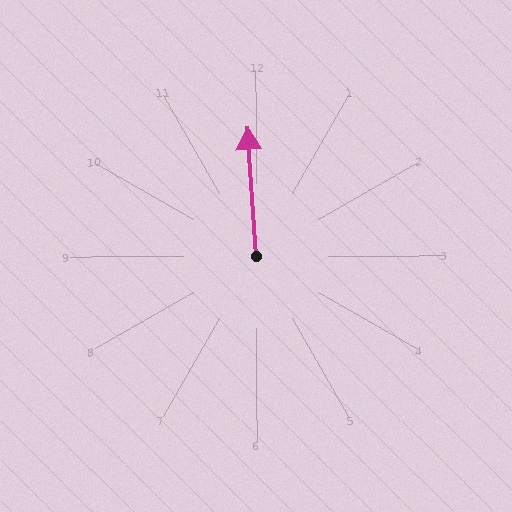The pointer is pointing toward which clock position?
Roughly 12 o'clock.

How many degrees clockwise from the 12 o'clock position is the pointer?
Approximately 356 degrees.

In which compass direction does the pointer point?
North.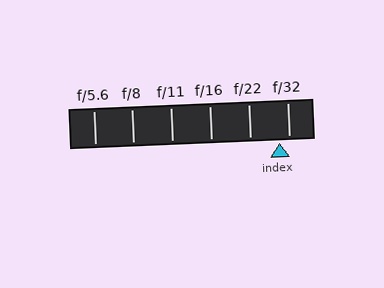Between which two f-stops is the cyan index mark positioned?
The index mark is between f/22 and f/32.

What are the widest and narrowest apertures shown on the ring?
The widest aperture shown is f/5.6 and the narrowest is f/32.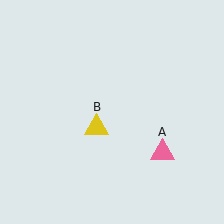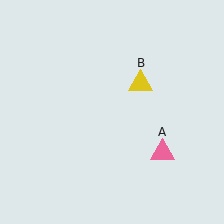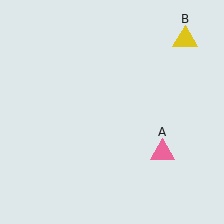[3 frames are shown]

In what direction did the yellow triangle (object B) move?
The yellow triangle (object B) moved up and to the right.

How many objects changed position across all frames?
1 object changed position: yellow triangle (object B).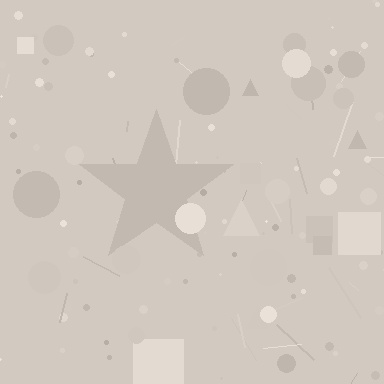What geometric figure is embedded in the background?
A star is embedded in the background.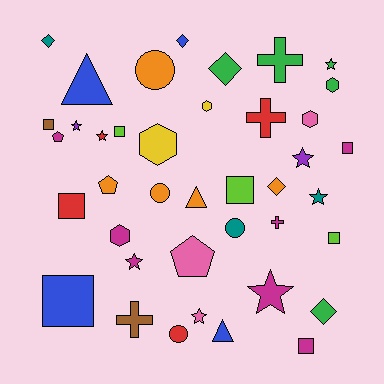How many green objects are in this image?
There are 5 green objects.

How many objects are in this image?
There are 40 objects.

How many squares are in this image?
There are 8 squares.